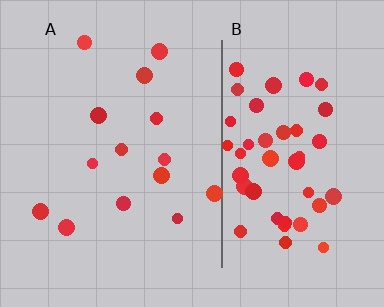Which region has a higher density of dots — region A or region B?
B (the right).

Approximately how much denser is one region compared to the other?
Approximately 3.1× — region B over region A.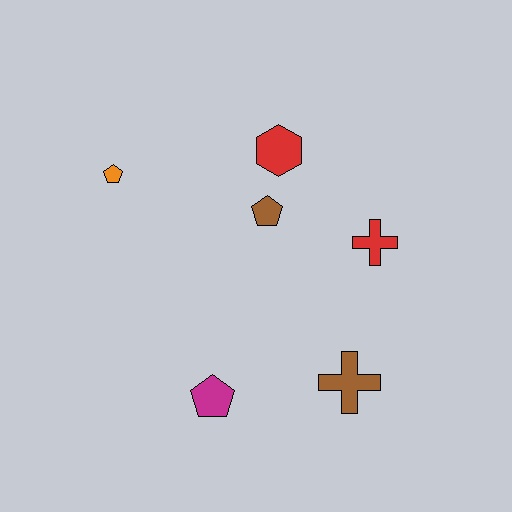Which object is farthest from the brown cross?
The orange pentagon is farthest from the brown cross.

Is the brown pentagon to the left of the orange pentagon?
No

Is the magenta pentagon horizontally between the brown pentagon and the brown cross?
No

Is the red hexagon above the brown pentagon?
Yes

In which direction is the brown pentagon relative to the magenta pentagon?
The brown pentagon is above the magenta pentagon.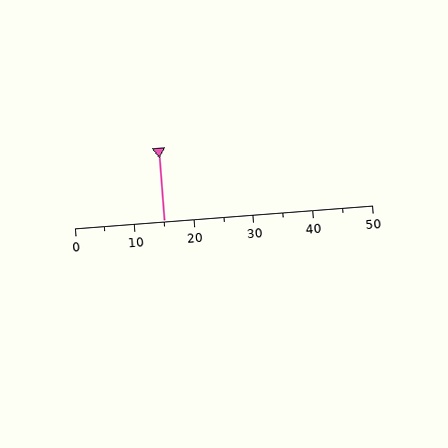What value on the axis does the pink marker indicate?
The marker indicates approximately 15.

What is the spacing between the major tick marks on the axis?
The major ticks are spaced 10 apart.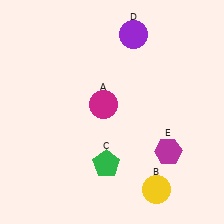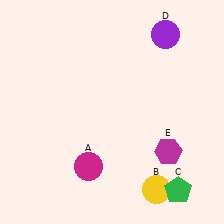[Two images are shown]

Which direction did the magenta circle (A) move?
The magenta circle (A) moved down.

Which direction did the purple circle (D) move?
The purple circle (D) moved right.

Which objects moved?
The objects that moved are: the magenta circle (A), the green pentagon (C), the purple circle (D).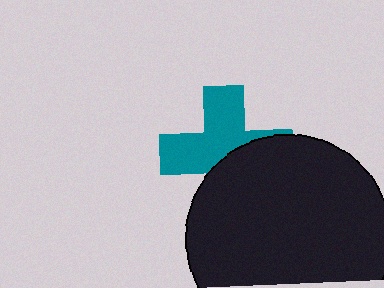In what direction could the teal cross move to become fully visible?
The teal cross could move up. That would shift it out from behind the black circle entirely.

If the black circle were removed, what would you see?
You would see the complete teal cross.